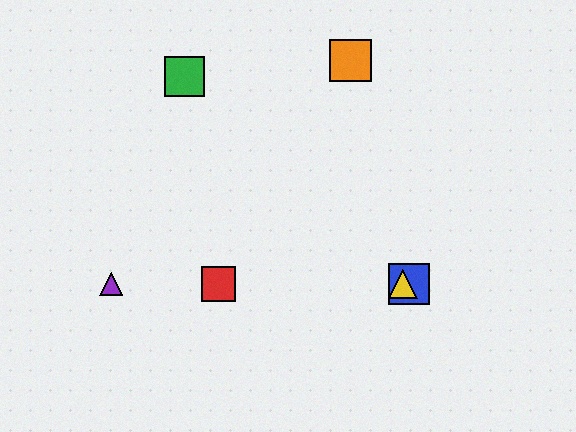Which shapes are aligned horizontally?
The red square, the blue square, the yellow triangle, the purple triangle are aligned horizontally.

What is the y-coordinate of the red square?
The red square is at y≈284.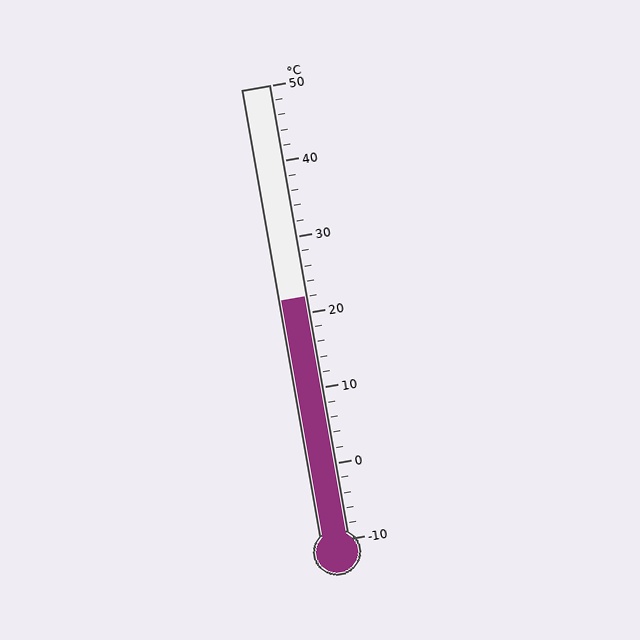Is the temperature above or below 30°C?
The temperature is below 30°C.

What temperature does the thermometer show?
The thermometer shows approximately 22°C.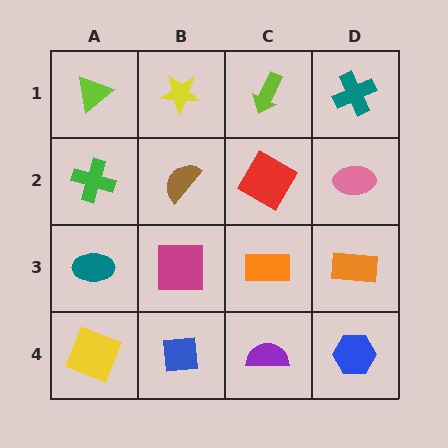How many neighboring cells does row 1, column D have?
2.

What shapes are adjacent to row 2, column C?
A lime arrow (row 1, column C), an orange rectangle (row 3, column C), a brown semicircle (row 2, column B), a pink ellipse (row 2, column D).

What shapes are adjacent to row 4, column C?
An orange rectangle (row 3, column C), a blue square (row 4, column B), a blue hexagon (row 4, column D).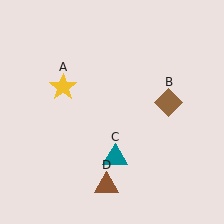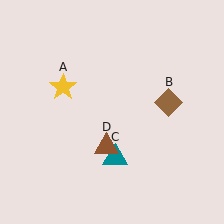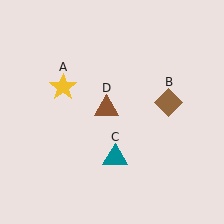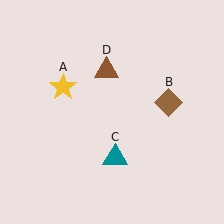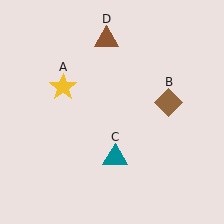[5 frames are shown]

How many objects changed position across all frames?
1 object changed position: brown triangle (object D).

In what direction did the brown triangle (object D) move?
The brown triangle (object D) moved up.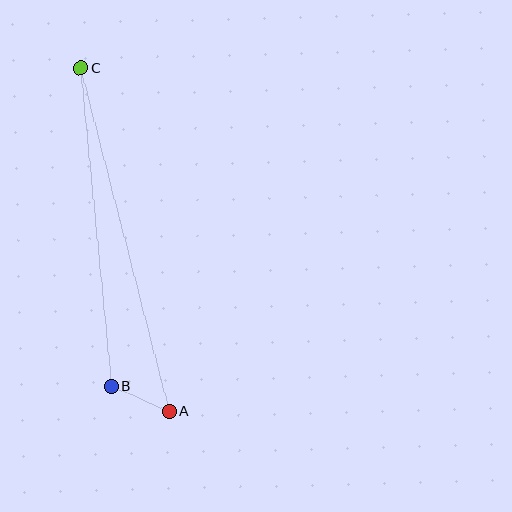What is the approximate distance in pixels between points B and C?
The distance between B and C is approximately 320 pixels.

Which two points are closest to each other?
Points A and B are closest to each other.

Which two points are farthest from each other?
Points A and C are farthest from each other.